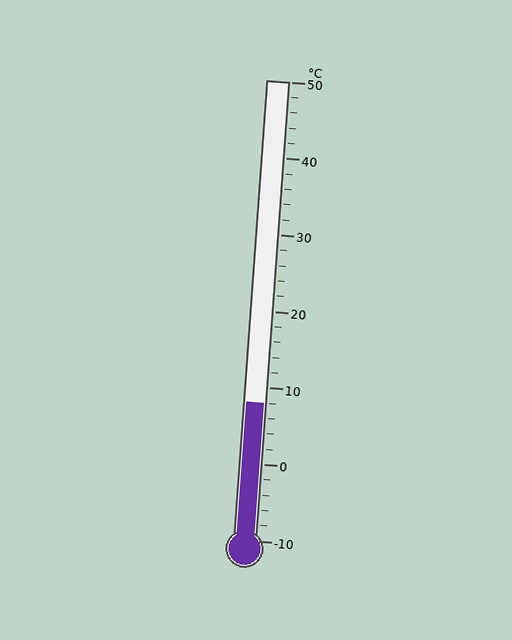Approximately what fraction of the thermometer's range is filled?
The thermometer is filled to approximately 30% of its range.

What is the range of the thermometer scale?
The thermometer scale ranges from -10°C to 50°C.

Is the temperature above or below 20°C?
The temperature is below 20°C.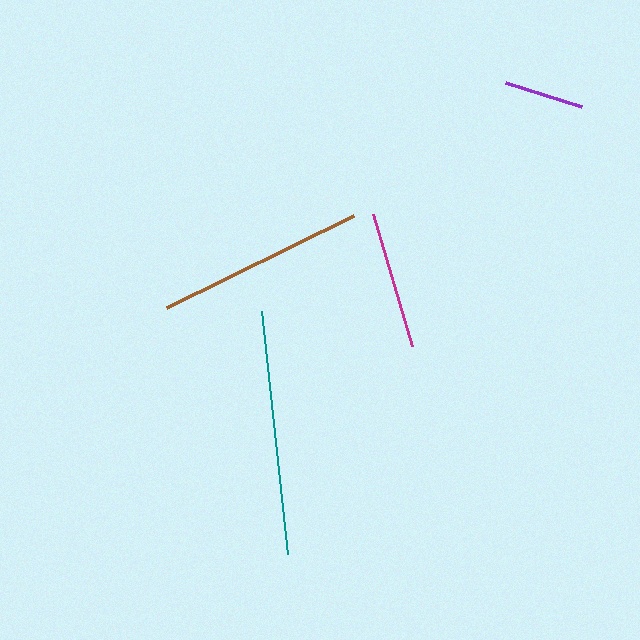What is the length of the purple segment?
The purple segment is approximately 79 pixels long.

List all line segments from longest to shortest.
From longest to shortest: teal, brown, magenta, purple.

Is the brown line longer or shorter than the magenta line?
The brown line is longer than the magenta line.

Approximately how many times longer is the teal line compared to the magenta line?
The teal line is approximately 1.8 times the length of the magenta line.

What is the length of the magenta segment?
The magenta segment is approximately 138 pixels long.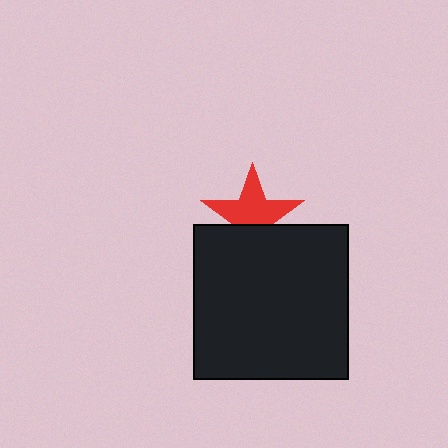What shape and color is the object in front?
The object in front is a black square.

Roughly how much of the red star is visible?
About half of it is visible (roughly 63%).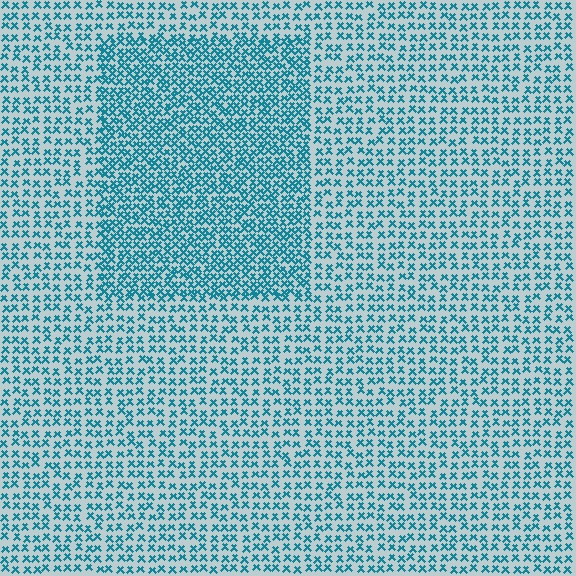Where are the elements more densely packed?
The elements are more densely packed inside the rectangle boundary.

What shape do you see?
I see a rectangle.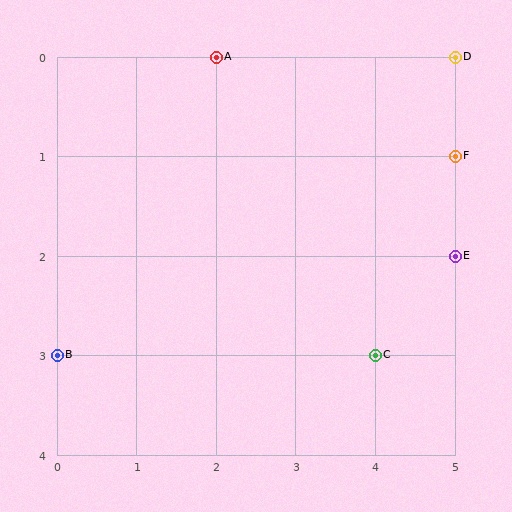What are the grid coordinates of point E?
Point E is at grid coordinates (5, 2).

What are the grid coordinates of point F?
Point F is at grid coordinates (5, 1).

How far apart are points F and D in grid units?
Points F and D are 1 row apart.